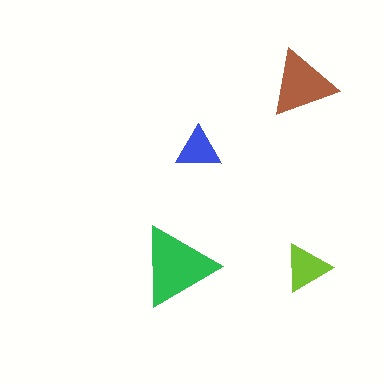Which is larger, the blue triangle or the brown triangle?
The brown one.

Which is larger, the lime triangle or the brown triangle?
The brown one.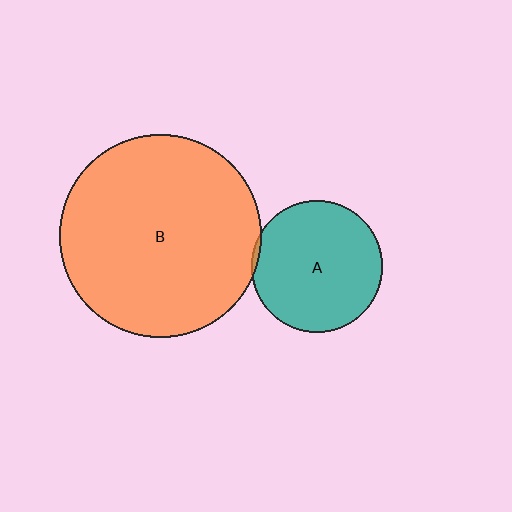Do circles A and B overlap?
Yes.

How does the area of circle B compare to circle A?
Approximately 2.4 times.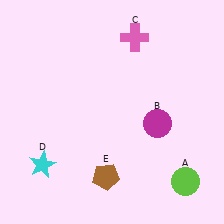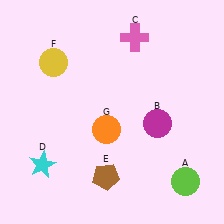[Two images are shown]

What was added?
A yellow circle (F), an orange circle (G) were added in Image 2.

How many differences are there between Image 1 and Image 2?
There are 2 differences between the two images.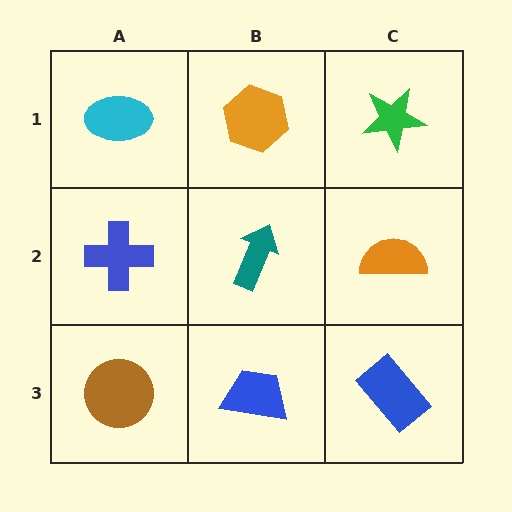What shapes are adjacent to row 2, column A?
A cyan ellipse (row 1, column A), a brown circle (row 3, column A), a teal arrow (row 2, column B).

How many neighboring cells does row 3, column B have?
3.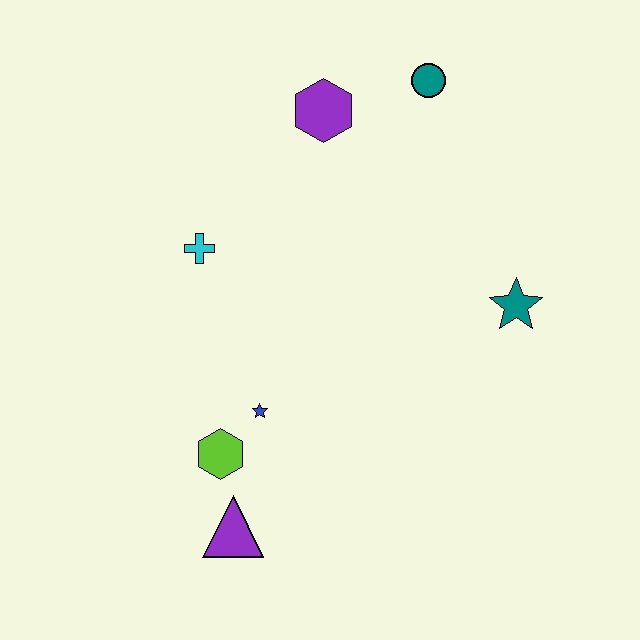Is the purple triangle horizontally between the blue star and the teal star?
No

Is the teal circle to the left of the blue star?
No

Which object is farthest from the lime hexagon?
The teal circle is farthest from the lime hexagon.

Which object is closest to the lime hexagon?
The blue star is closest to the lime hexagon.